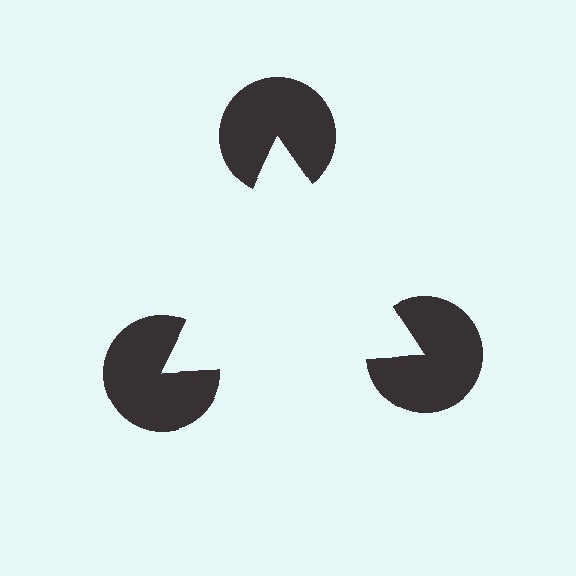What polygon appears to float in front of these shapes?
An illusory triangle — its edges are inferred from the aligned wedge cuts in the pac-man discs, not physically drawn.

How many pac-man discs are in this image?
There are 3 — one at each vertex of the illusory triangle.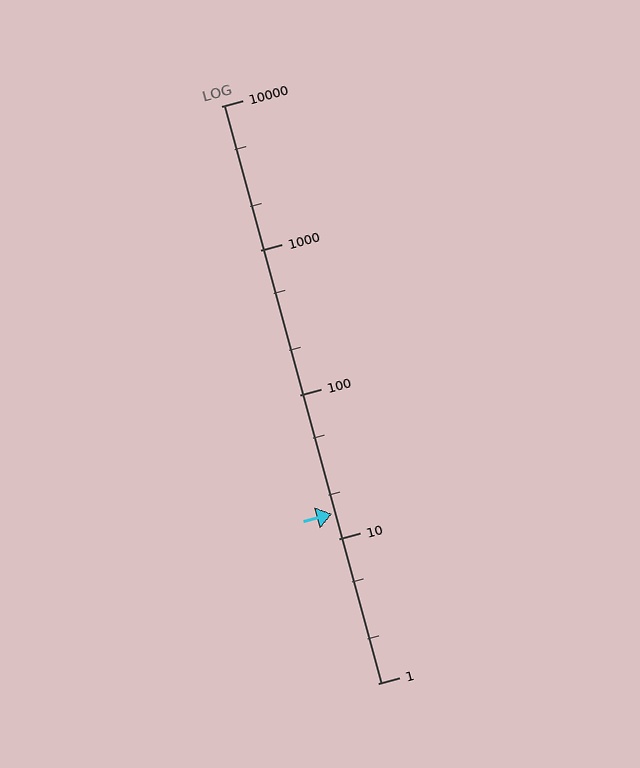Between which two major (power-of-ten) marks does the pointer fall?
The pointer is between 10 and 100.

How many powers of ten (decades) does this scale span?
The scale spans 4 decades, from 1 to 10000.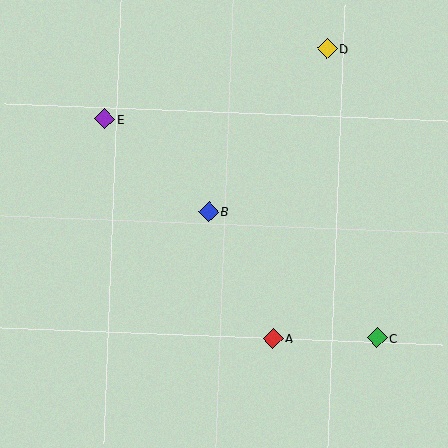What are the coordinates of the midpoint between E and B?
The midpoint between E and B is at (157, 165).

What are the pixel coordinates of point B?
Point B is at (209, 212).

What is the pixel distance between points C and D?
The distance between C and D is 294 pixels.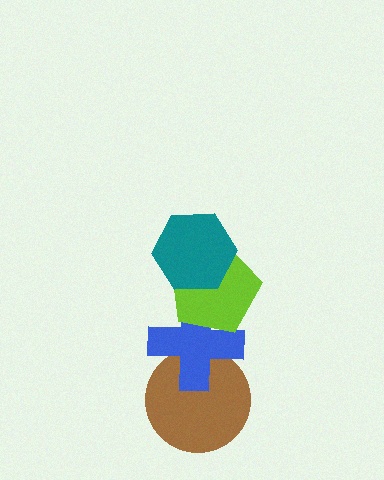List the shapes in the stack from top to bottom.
From top to bottom: the teal hexagon, the lime pentagon, the blue cross, the brown circle.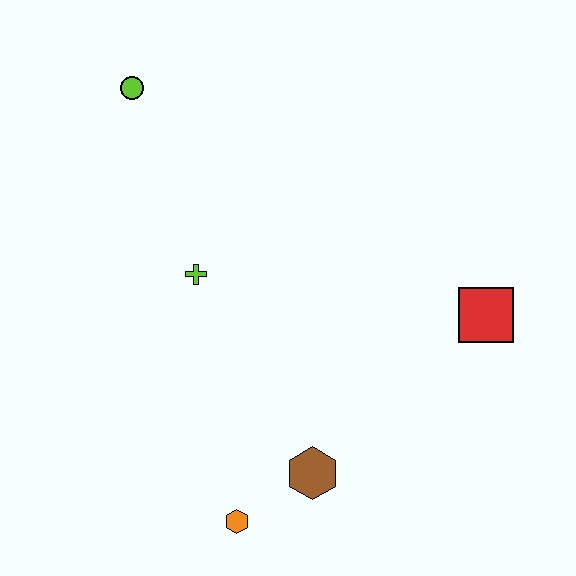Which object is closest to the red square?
The brown hexagon is closest to the red square.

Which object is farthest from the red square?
The lime circle is farthest from the red square.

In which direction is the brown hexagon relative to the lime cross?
The brown hexagon is below the lime cross.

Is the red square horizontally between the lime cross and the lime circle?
No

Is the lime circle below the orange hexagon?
No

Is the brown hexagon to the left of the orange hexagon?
No